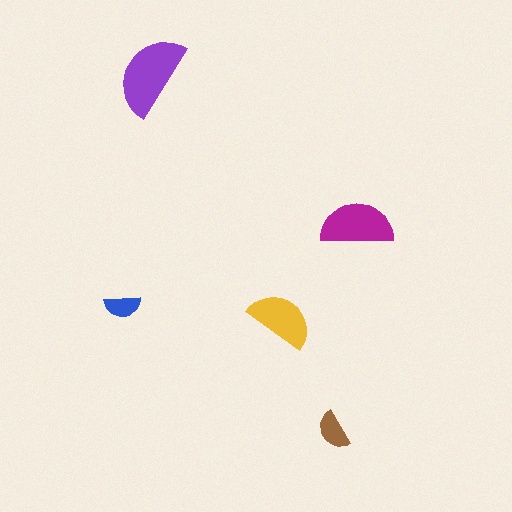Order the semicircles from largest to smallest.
the purple one, the magenta one, the yellow one, the brown one, the blue one.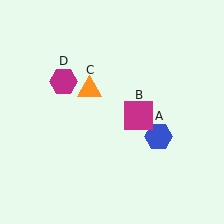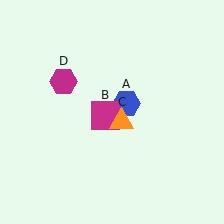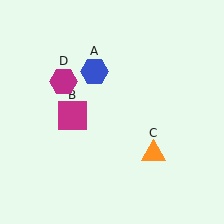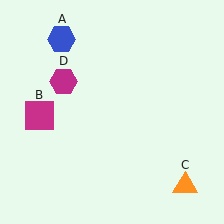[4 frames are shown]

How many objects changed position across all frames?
3 objects changed position: blue hexagon (object A), magenta square (object B), orange triangle (object C).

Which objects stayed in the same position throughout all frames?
Magenta hexagon (object D) remained stationary.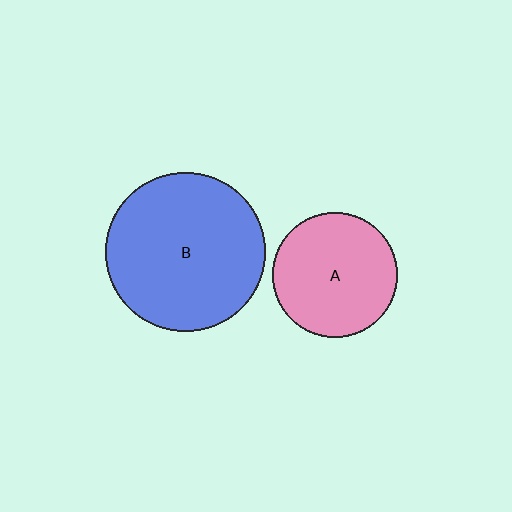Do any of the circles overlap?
No, none of the circles overlap.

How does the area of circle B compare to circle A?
Approximately 1.6 times.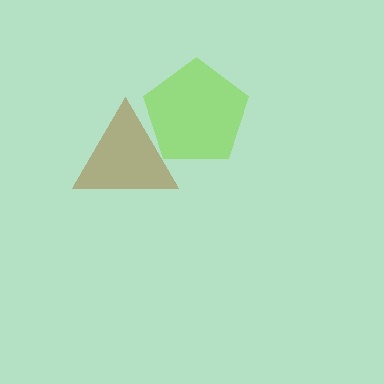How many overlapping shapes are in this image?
There are 2 overlapping shapes in the image.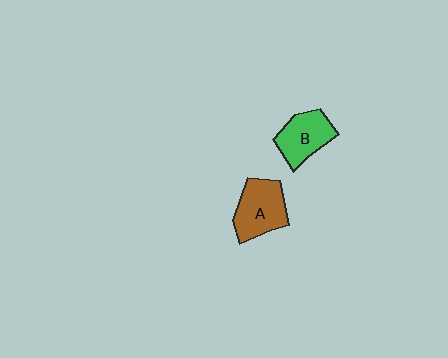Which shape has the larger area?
Shape A (brown).